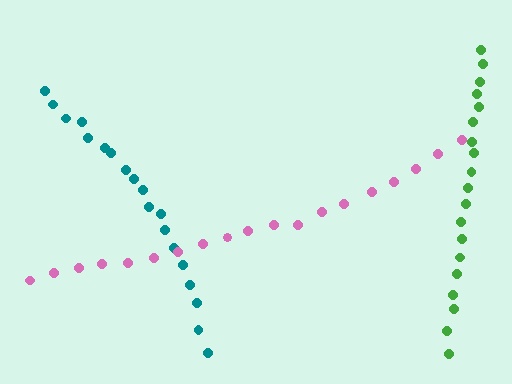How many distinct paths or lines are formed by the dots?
There are 3 distinct paths.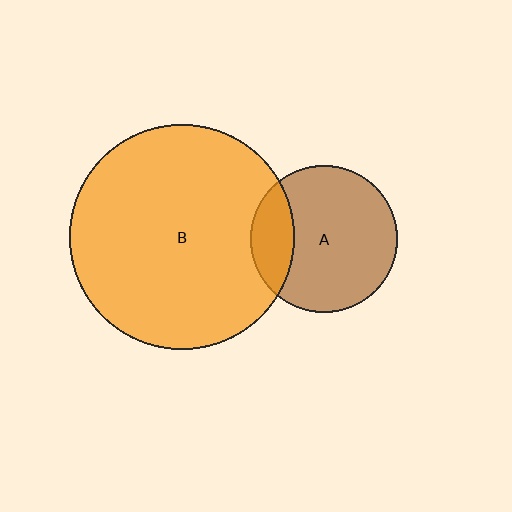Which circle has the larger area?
Circle B (orange).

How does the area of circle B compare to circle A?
Approximately 2.3 times.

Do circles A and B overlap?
Yes.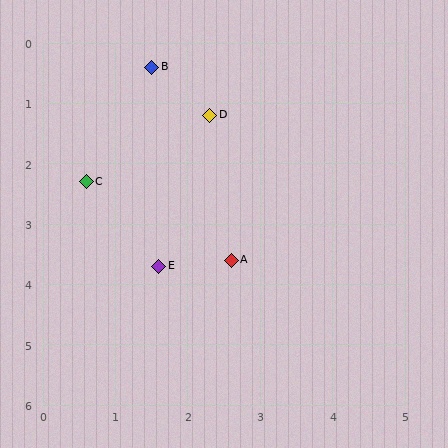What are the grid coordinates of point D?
Point D is at approximately (2.3, 1.2).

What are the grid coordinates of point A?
Point A is at approximately (2.6, 3.6).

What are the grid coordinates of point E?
Point E is at approximately (1.6, 3.7).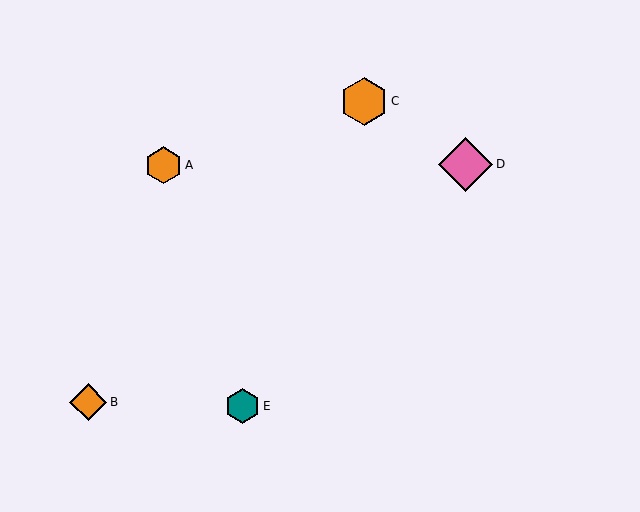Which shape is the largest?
The pink diamond (labeled D) is the largest.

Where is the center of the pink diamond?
The center of the pink diamond is at (466, 164).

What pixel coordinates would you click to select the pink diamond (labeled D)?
Click at (466, 164) to select the pink diamond D.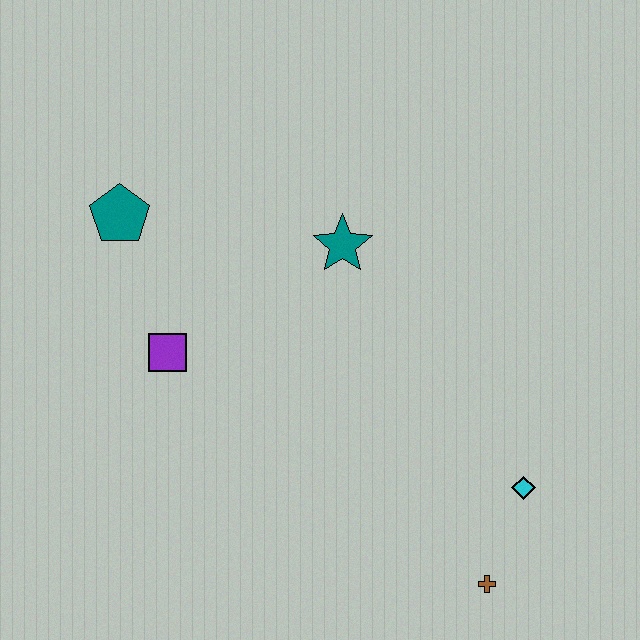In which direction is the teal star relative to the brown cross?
The teal star is above the brown cross.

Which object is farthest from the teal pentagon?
The brown cross is farthest from the teal pentagon.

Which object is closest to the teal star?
The purple square is closest to the teal star.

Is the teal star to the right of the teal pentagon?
Yes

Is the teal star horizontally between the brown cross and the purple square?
Yes